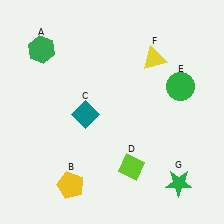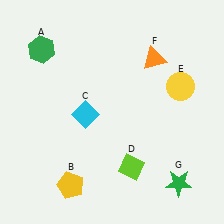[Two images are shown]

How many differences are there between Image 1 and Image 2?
There are 3 differences between the two images.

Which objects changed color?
C changed from teal to cyan. E changed from green to yellow. F changed from yellow to orange.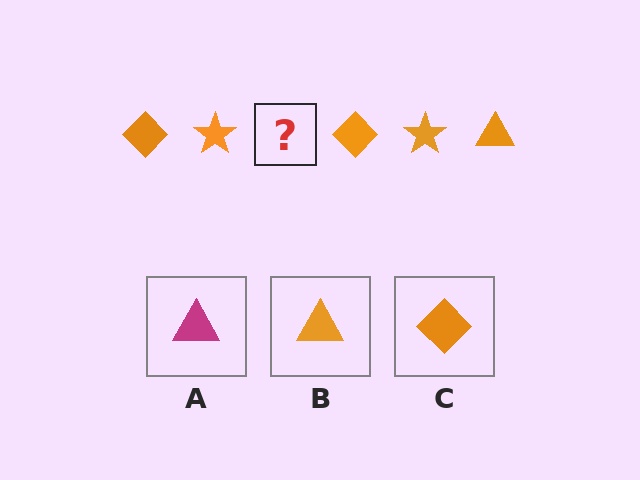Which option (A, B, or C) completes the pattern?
B.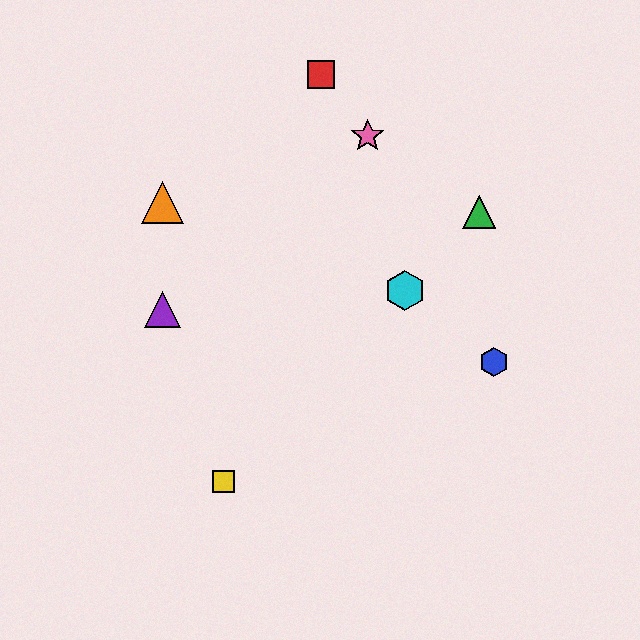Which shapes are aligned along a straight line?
The green triangle, the yellow square, the cyan hexagon are aligned along a straight line.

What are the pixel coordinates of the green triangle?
The green triangle is at (479, 212).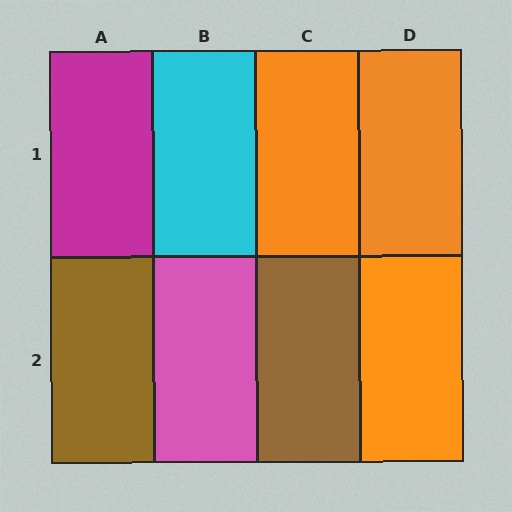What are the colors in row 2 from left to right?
Brown, pink, brown, orange.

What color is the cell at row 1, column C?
Orange.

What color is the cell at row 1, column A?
Magenta.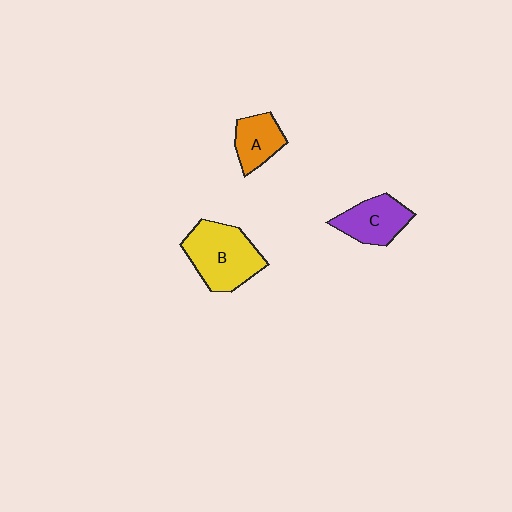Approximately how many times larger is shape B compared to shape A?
Approximately 1.8 times.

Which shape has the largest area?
Shape B (yellow).